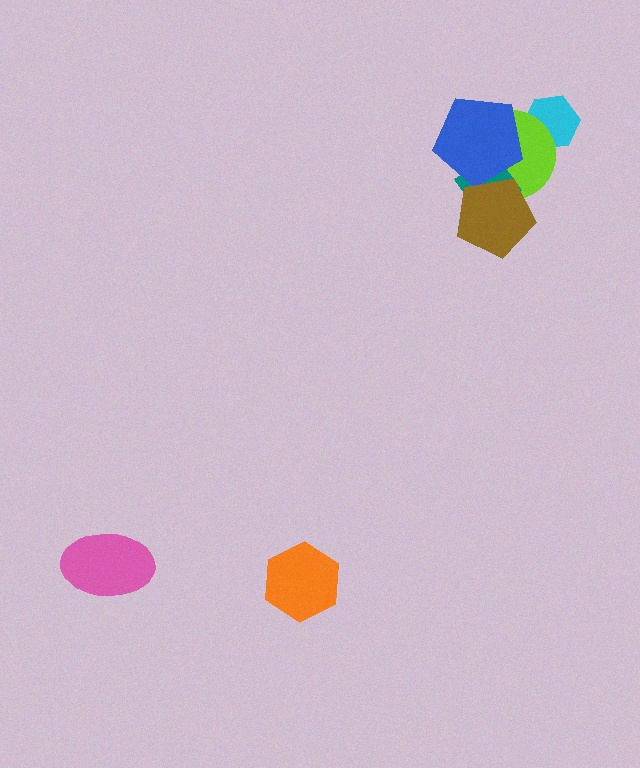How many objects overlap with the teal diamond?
3 objects overlap with the teal diamond.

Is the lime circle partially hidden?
Yes, it is partially covered by another shape.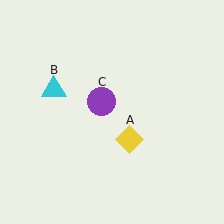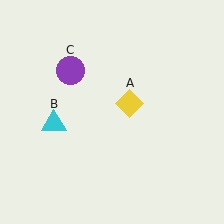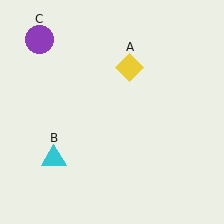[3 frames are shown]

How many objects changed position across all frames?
3 objects changed position: yellow diamond (object A), cyan triangle (object B), purple circle (object C).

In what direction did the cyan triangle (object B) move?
The cyan triangle (object B) moved down.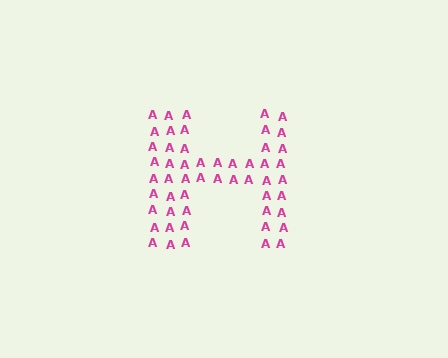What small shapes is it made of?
It is made of small letter A's.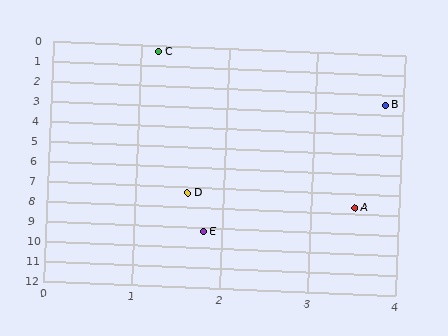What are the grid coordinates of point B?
Point B is at approximately (3.8, 2.5).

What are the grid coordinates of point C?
Point C is at approximately (1.2, 0.3).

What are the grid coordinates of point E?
Point E is at approximately (1.8, 9.2).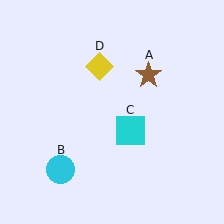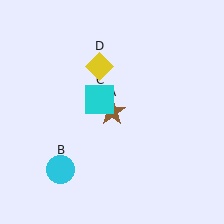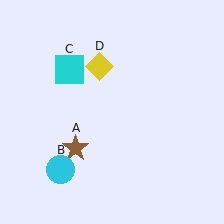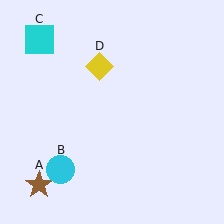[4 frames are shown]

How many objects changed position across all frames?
2 objects changed position: brown star (object A), cyan square (object C).